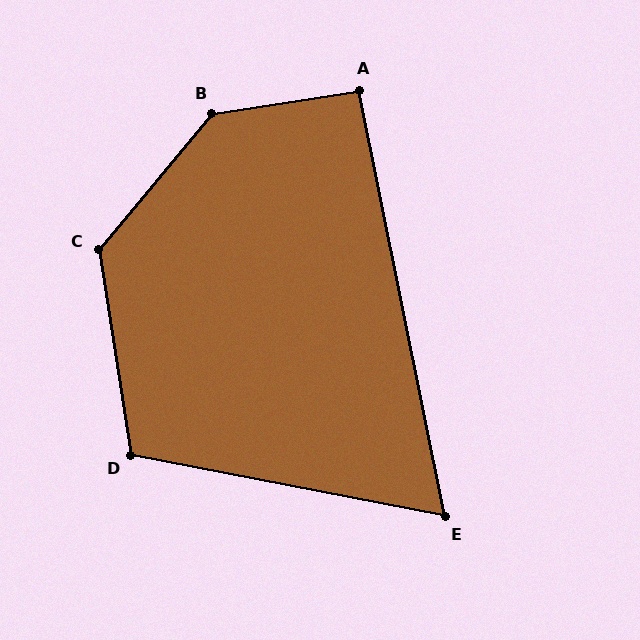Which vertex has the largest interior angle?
B, at approximately 139 degrees.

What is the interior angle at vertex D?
Approximately 110 degrees (obtuse).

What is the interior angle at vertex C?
Approximately 131 degrees (obtuse).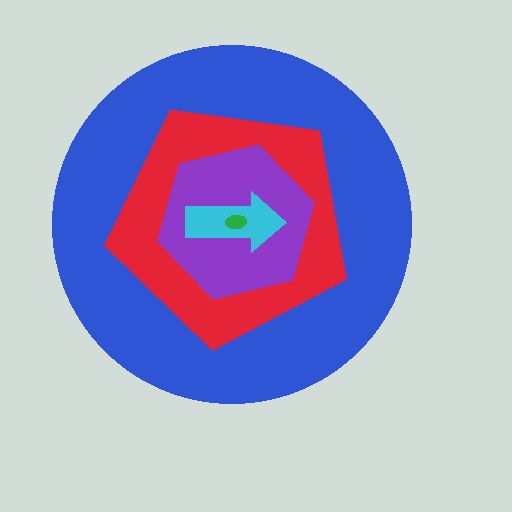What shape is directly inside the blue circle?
The red pentagon.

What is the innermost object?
The green ellipse.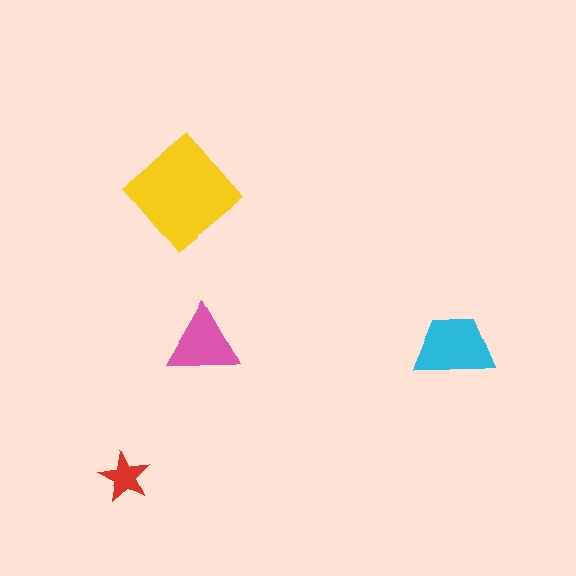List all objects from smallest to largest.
The red star, the pink triangle, the cyan trapezoid, the yellow diamond.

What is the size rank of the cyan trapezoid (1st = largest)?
2nd.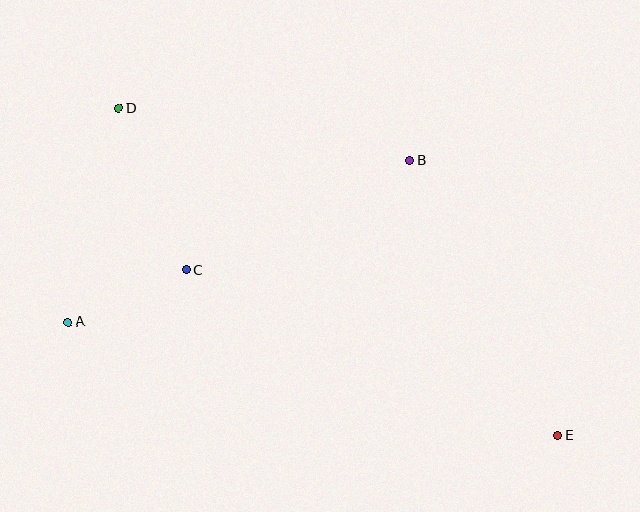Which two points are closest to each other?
Points A and C are closest to each other.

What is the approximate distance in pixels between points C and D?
The distance between C and D is approximately 175 pixels.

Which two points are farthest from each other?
Points D and E are farthest from each other.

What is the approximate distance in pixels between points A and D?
The distance between A and D is approximately 219 pixels.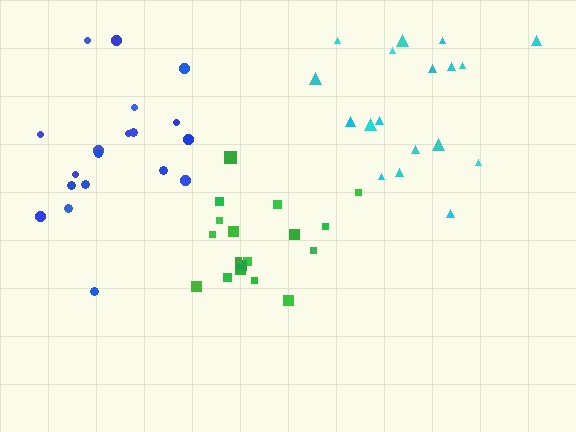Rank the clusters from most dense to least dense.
green, blue, cyan.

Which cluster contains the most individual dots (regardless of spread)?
Blue (19).